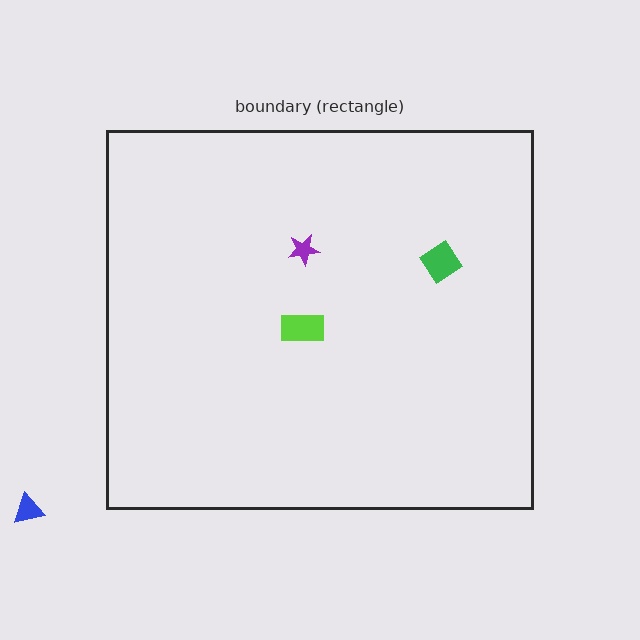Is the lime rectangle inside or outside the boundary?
Inside.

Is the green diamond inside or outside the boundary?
Inside.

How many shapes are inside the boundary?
3 inside, 1 outside.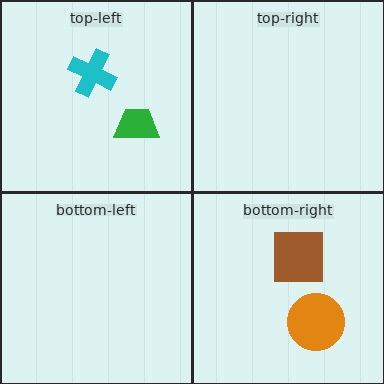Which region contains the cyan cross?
The top-left region.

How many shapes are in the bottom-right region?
2.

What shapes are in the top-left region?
The green trapezoid, the cyan cross.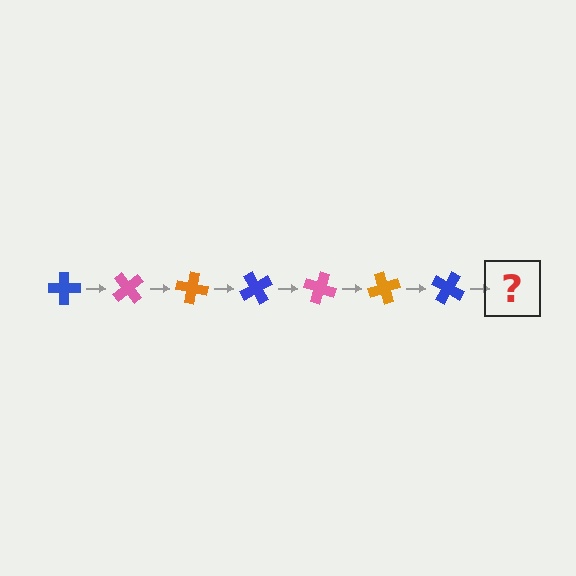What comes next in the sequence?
The next element should be a pink cross, rotated 350 degrees from the start.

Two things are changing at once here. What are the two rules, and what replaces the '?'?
The two rules are that it rotates 50 degrees each step and the color cycles through blue, pink, and orange. The '?' should be a pink cross, rotated 350 degrees from the start.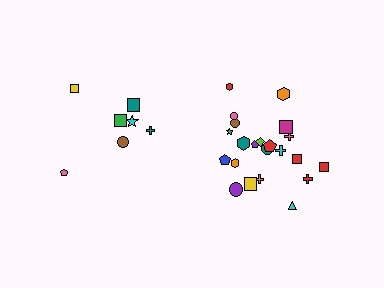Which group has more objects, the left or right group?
The right group.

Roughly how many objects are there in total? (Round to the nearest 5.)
Roughly 30 objects in total.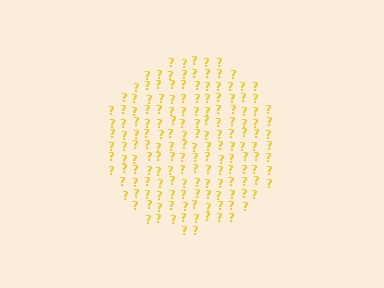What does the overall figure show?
The overall figure shows a circle.